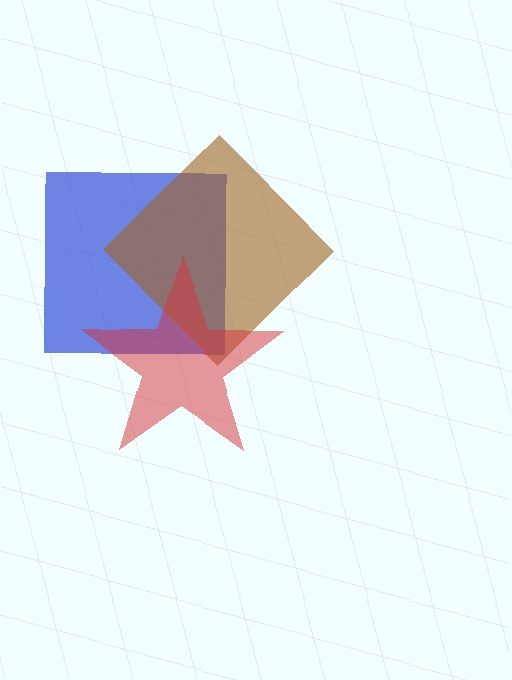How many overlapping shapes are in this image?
There are 3 overlapping shapes in the image.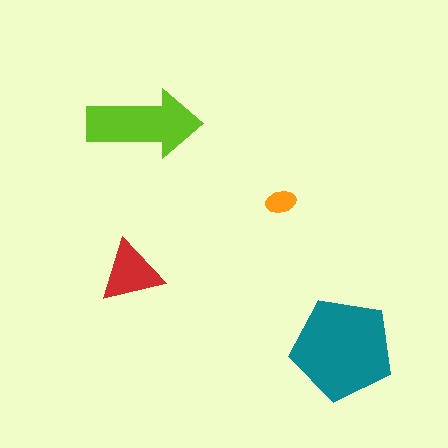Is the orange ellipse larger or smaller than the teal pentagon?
Smaller.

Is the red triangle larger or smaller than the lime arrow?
Smaller.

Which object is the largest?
The teal pentagon.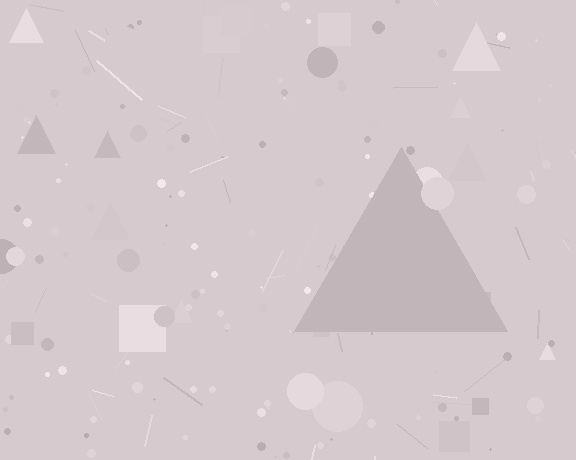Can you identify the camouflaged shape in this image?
The camouflaged shape is a triangle.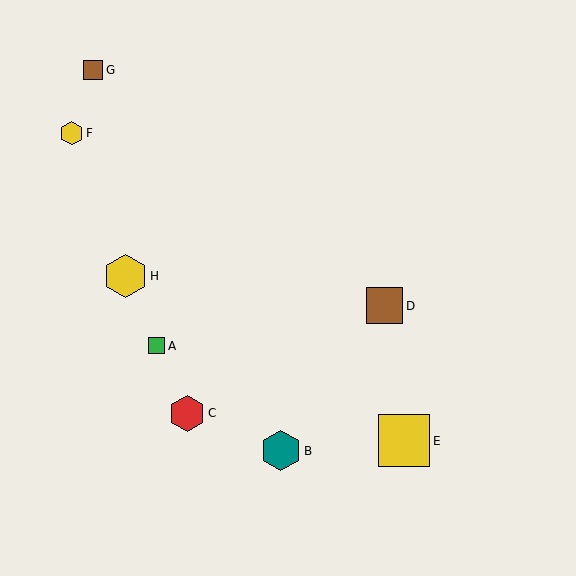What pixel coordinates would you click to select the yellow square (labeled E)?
Click at (404, 441) to select the yellow square E.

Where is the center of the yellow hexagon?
The center of the yellow hexagon is at (71, 133).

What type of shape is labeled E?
Shape E is a yellow square.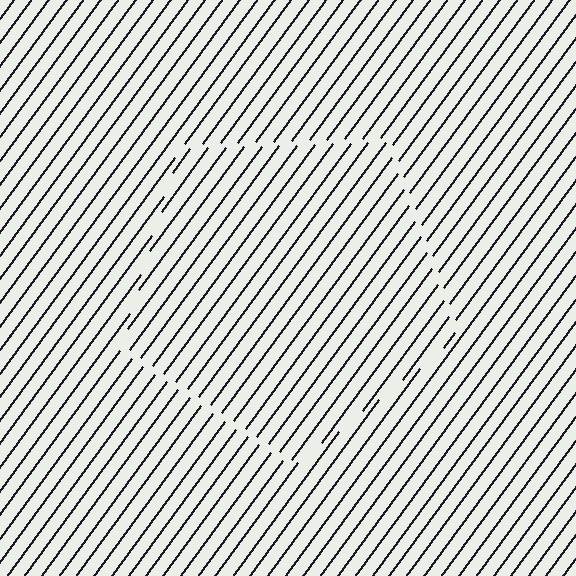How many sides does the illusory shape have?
5 sides — the line-ends trace a pentagon.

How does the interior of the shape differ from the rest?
The interior of the shape contains the same grating, shifted by half a period — the contour is defined by the phase discontinuity where line-ends from the inner and outer gratings abut.